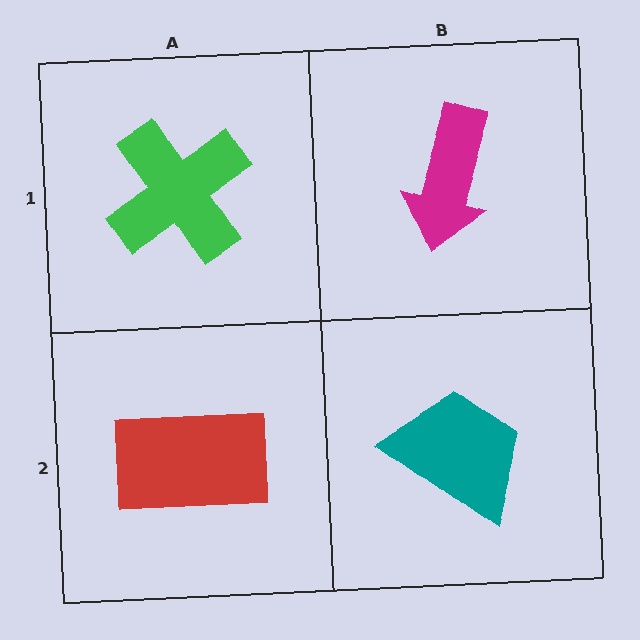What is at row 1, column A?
A green cross.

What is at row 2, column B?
A teal trapezoid.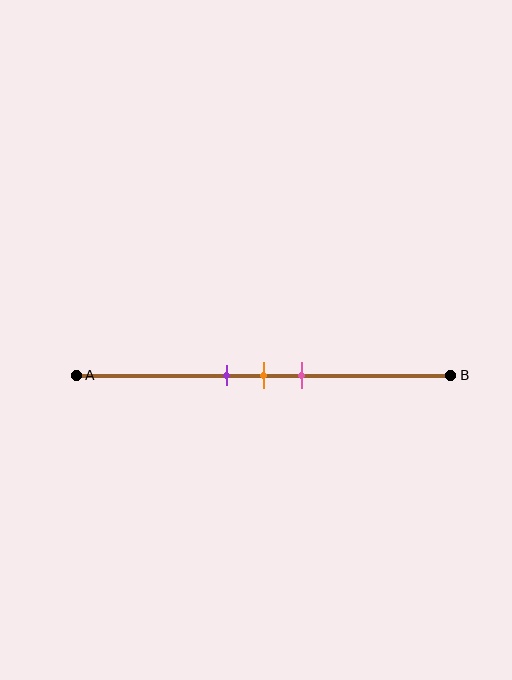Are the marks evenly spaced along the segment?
Yes, the marks are approximately evenly spaced.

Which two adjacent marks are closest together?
The purple and orange marks are the closest adjacent pair.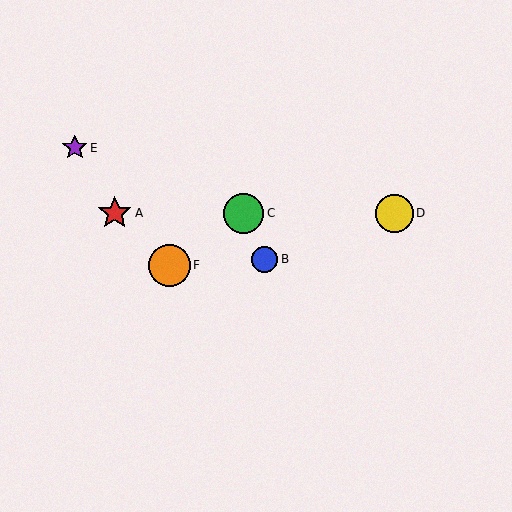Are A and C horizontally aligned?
Yes, both are at y≈213.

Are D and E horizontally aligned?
No, D is at y≈213 and E is at y≈148.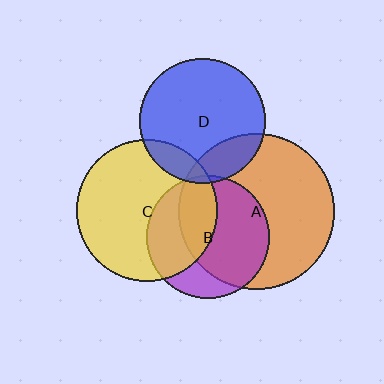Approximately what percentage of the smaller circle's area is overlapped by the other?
Approximately 5%.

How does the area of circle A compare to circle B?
Approximately 1.6 times.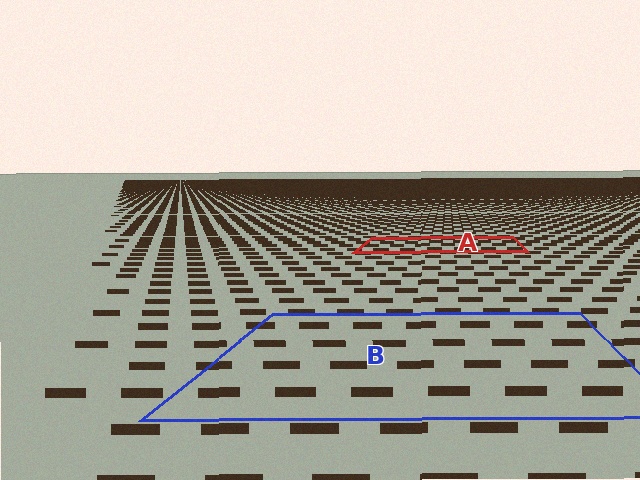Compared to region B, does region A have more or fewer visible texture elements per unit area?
Region A has more texture elements per unit area — they are packed more densely because it is farther away.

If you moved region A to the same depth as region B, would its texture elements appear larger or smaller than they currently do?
They would appear larger. At a closer depth, the same texture elements are projected at a bigger on-screen size.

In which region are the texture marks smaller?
The texture marks are smaller in region A, because it is farther away.